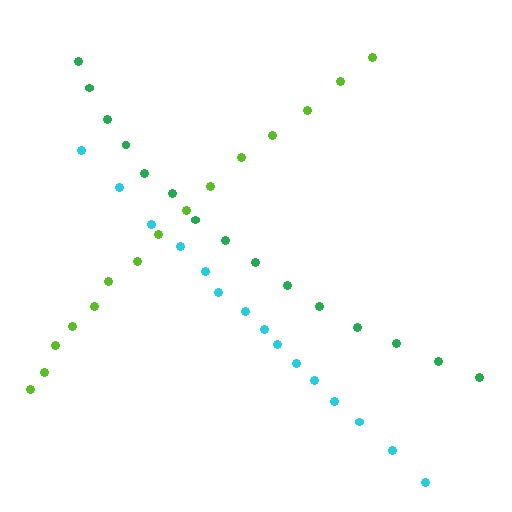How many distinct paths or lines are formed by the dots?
There are 3 distinct paths.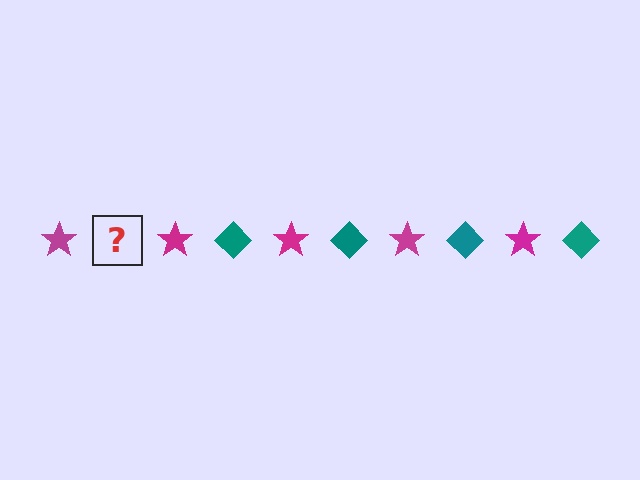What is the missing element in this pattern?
The missing element is a teal diamond.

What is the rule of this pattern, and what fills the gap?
The rule is that the pattern alternates between magenta star and teal diamond. The gap should be filled with a teal diamond.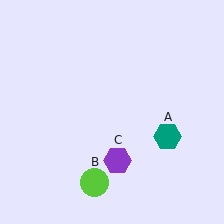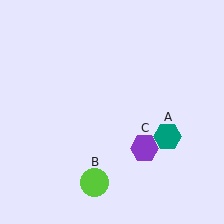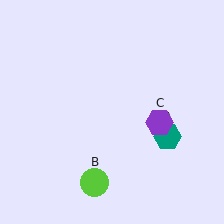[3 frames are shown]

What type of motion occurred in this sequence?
The purple hexagon (object C) rotated counterclockwise around the center of the scene.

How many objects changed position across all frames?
1 object changed position: purple hexagon (object C).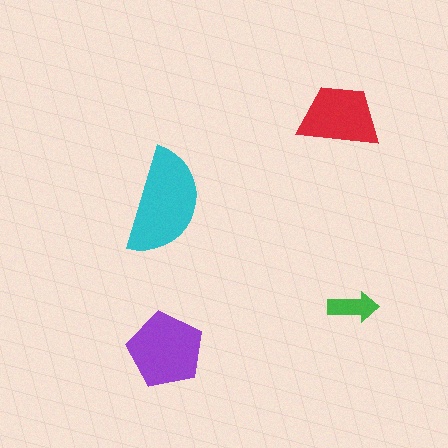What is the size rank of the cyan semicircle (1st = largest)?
1st.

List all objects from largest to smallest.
The cyan semicircle, the purple pentagon, the red trapezoid, the green arrow.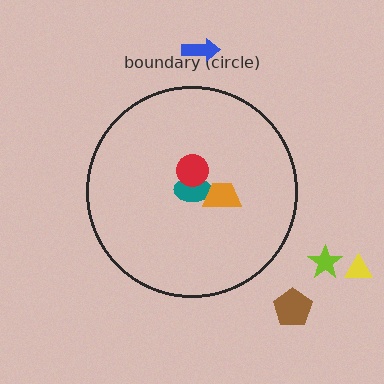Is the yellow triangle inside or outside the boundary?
Outside.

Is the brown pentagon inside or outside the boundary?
Outside.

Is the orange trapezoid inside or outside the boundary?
Inside.